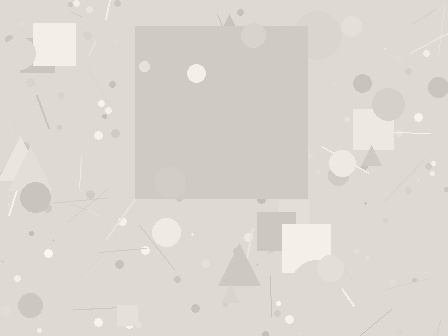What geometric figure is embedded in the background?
A square is embedded in the background.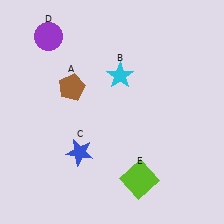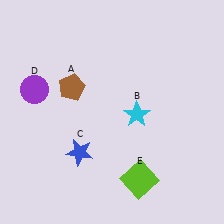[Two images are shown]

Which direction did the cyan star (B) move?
The cyan star (B) moved down.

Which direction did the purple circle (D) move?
The purple circle (D) moved down.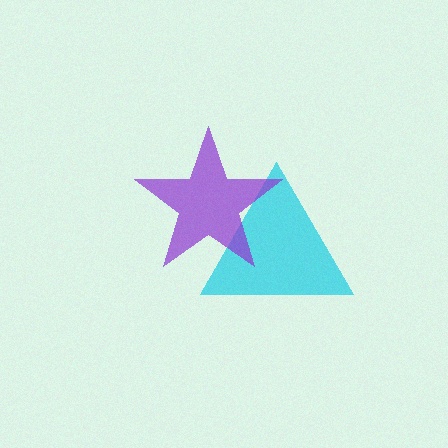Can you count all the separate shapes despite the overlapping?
Yes, there are 2 separate shapes.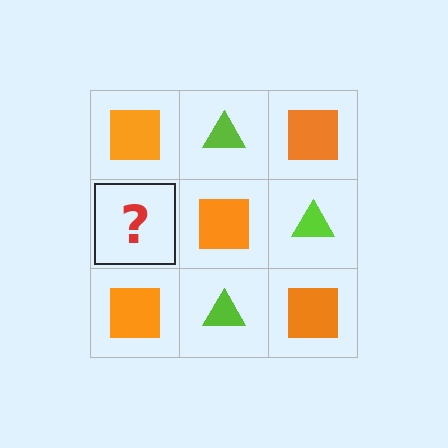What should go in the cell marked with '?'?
The missing cell should contain a lime triangle.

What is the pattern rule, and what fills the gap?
The rule is that it alternates orange square and lime triangle in a checkerboard pattern. The gap should be filled with a lime triangle.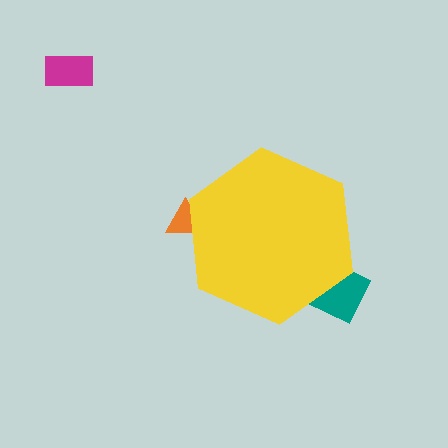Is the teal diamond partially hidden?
Yes, the teal diamond is partially hidden behind the yellow hexagon.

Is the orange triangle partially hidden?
Yes, the orange triangle is partially hidden behind the yellow hexagon.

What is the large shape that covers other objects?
A yellow hexagon.